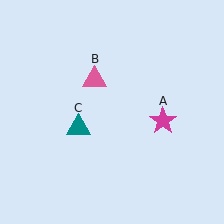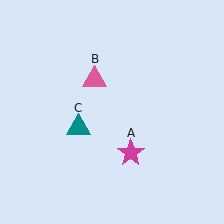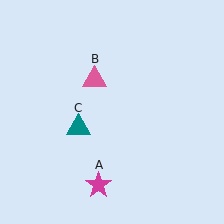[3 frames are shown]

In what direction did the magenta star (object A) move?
The magenta star (object A) moved down and to the left.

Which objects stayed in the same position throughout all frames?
Pink triangle (object B) and teal triangle (object C) remained stationary.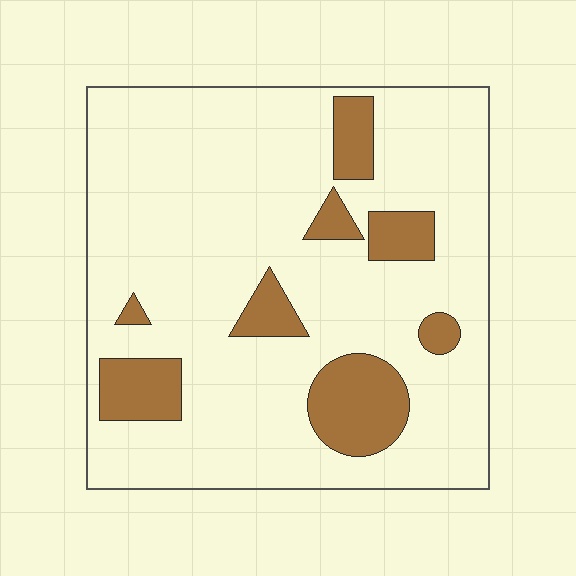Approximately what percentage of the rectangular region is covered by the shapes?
Approximately 15%.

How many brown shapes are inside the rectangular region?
8.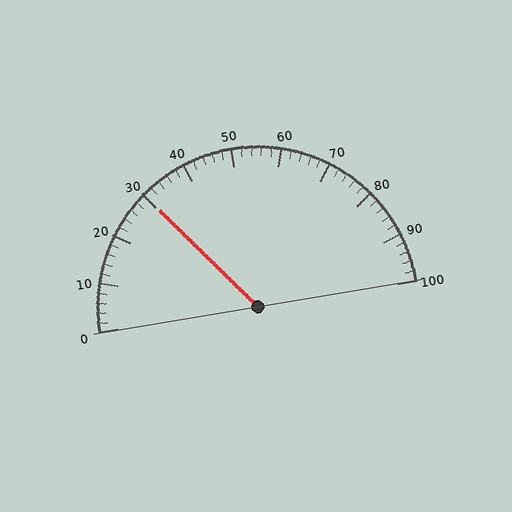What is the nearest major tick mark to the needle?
The nearest major tick mark is 30.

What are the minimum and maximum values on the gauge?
The gauge ranges from 0 to 100.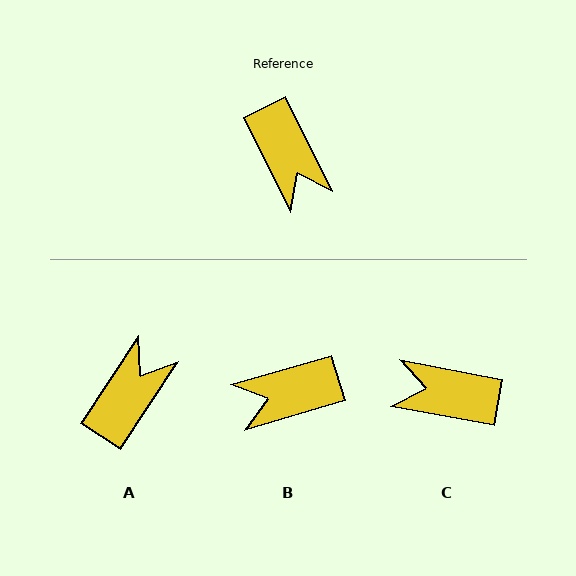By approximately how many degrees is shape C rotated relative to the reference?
Approximately 127 degrees clockwise.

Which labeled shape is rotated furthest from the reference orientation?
C, about 127 degrees away.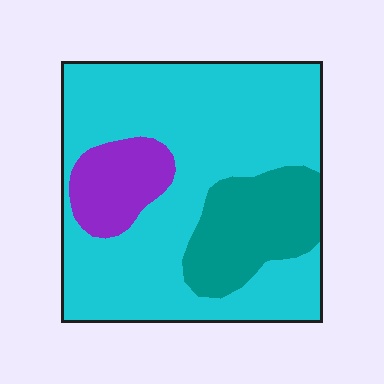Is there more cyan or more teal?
Cyan.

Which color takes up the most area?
Cyan, at roughly 70%.